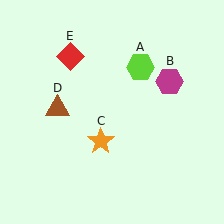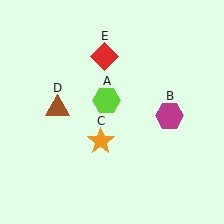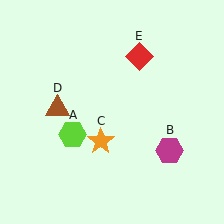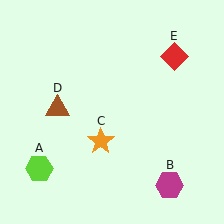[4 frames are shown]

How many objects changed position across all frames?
3 objects changed position: lime hexagon (object A), magenta hexagon (object B), red diamond (object E).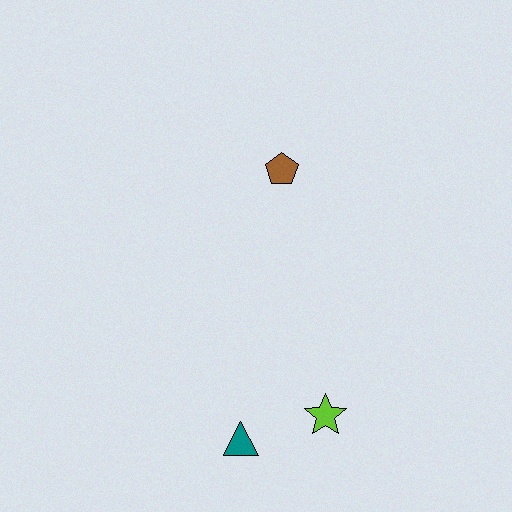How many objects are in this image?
There are 3 objects.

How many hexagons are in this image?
There are no hexagons.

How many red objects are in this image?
There are no red objects.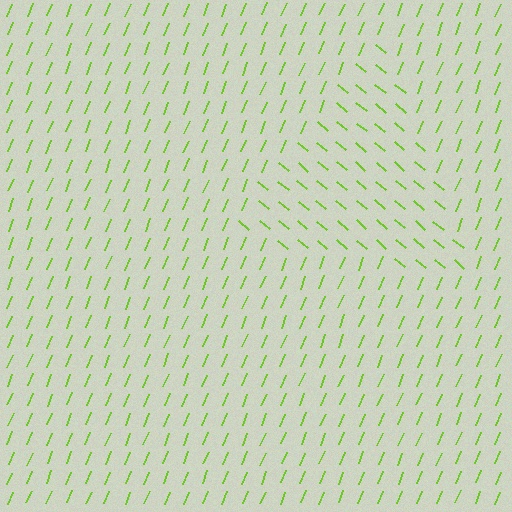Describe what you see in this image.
The image is filled with small lime line segments. A triangle region in the image has lines oriented differently from the surrounding lines, creating a visible texture boundary.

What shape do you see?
I see a triangle.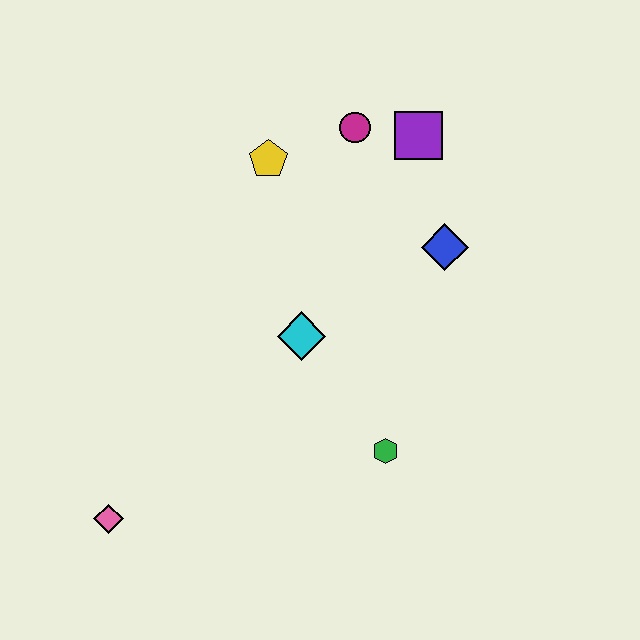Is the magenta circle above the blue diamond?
Yes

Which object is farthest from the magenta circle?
The pink diamond is farthest from the magenta circle.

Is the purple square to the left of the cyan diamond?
No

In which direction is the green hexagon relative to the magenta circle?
The green hexagon is below the magenta circle.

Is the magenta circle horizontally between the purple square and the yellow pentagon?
Yes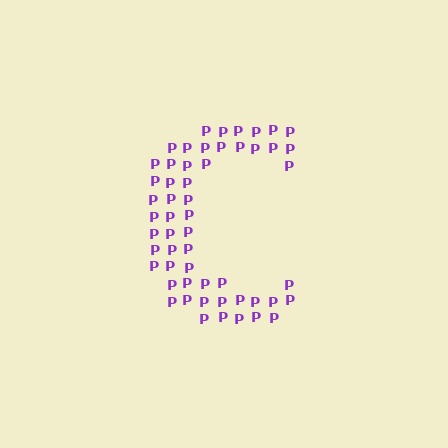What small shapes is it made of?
It is made of small letter P's.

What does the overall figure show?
The overall figure shows the letter C.